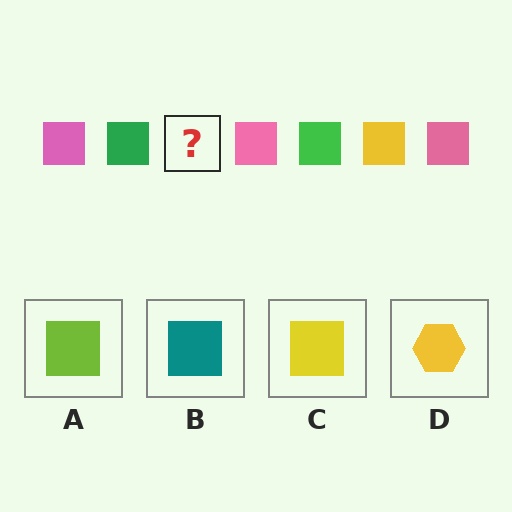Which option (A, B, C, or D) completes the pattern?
C.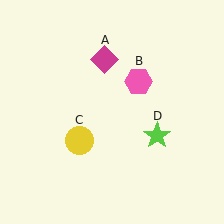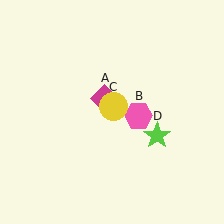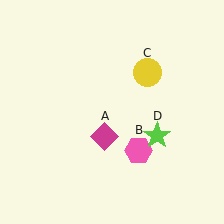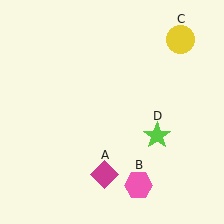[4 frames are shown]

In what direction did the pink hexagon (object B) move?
The pink hexagon (object B) moved down.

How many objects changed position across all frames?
3 objects changed position: magenta diamond (object A), pink hexagon (object B), yellow circle (object C).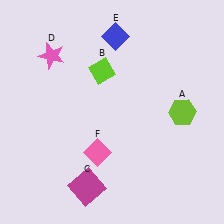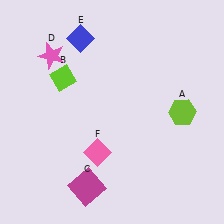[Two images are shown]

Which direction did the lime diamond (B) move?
The lime diamond (B) moved left.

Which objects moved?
The objects that moved are: the lime diamond (B), the blue diamond (E).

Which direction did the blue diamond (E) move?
The blue diamond (E) moved left.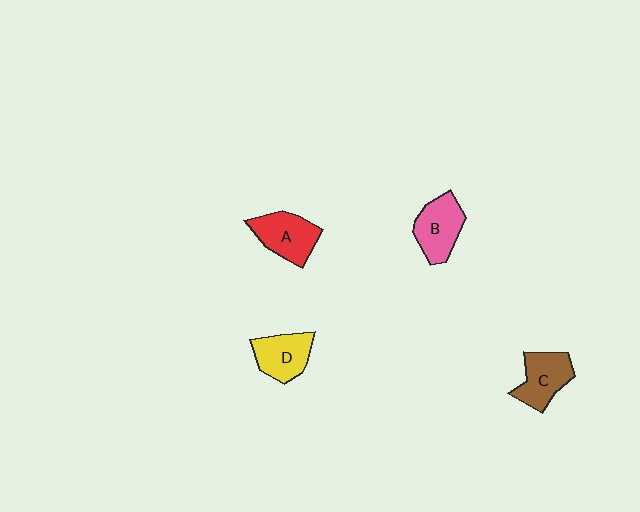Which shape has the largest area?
Shape A (red).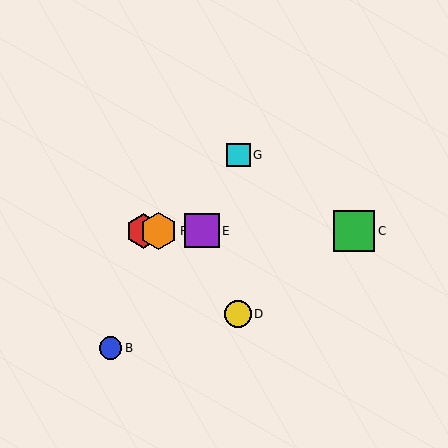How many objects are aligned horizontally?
4 objects (A, C, E, F) are aligned horizontally.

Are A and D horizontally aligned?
No, A is at y≈231 and D is at y≈314.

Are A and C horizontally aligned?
Yes, both are at y≈231.